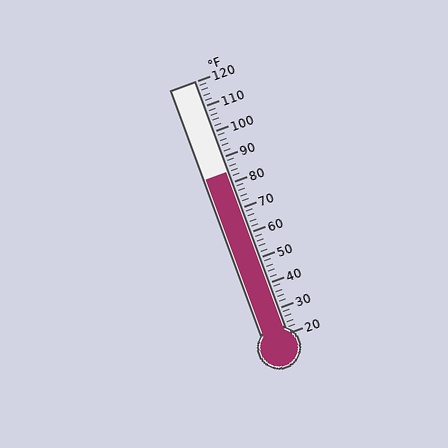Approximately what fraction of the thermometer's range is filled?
The thermometer is filled to approximately 65% of its range.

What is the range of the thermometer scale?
The thermometer scale ranges from 20°F to 120°F.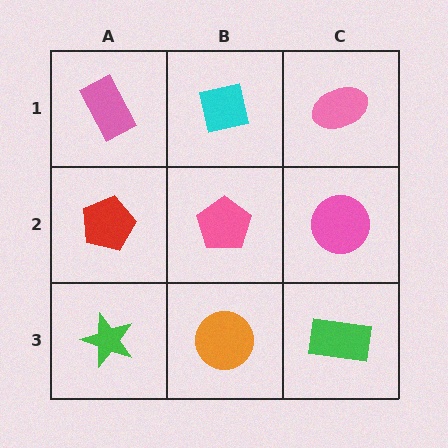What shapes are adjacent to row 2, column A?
A pink rectangle (row 1, column A), a green star (row 3, column A), a pink pentagon (row 2, column B).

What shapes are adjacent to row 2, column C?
A pink ellipse (row 1, column C), a green rectangle (row 3, column C), a pink pentagon (row 2, column B).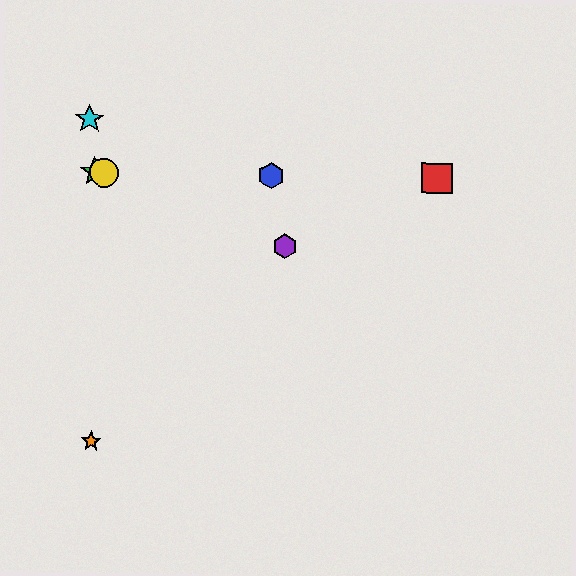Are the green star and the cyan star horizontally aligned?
No, the green star is at y≈172 and the cyan star is at y≈119.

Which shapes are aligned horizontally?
The red square, the blue hexagon, the green star, the yellow circle are aligned horizontally.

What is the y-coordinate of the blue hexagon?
The blue hexagon is at y≈175.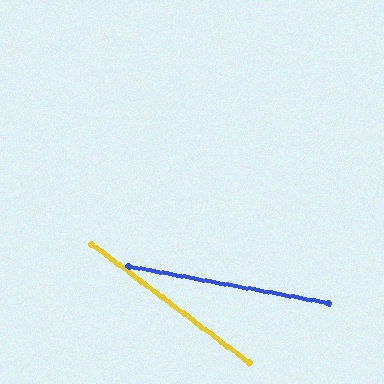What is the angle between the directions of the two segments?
Approximately 27 degrees.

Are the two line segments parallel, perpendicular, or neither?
Neither parallel nor perpendicular — they differ by about 27°.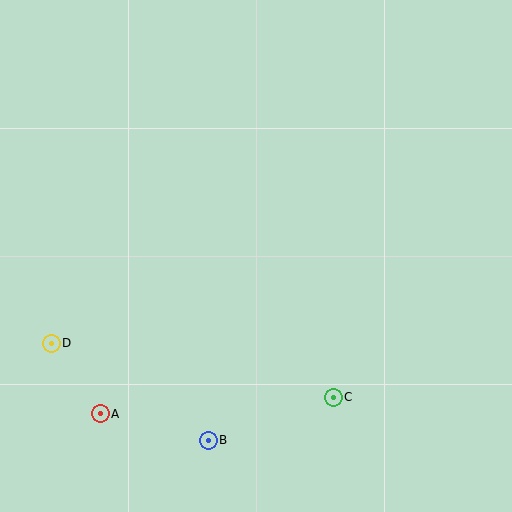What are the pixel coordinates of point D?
Point D is at (51, 343).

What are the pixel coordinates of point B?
Point B is at (208, 440).